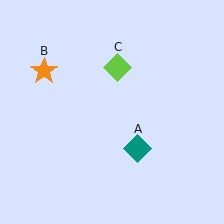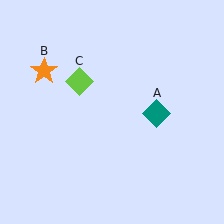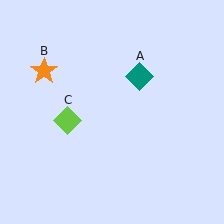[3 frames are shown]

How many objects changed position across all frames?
2 objects changed position: teal diamond (object A), lime diamond (object C).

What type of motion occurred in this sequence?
The teal diamond (object A), lime diamond (object C) rotated counterclockwise around the center of the scene.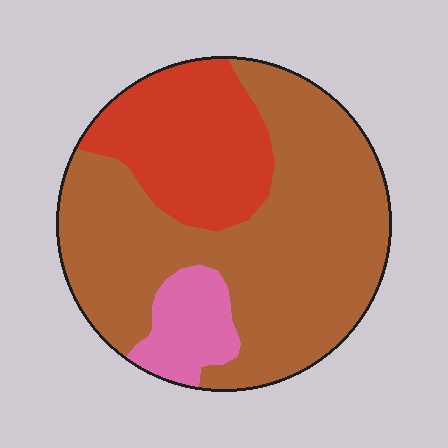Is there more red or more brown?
Brown.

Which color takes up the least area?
Pink, at roughly 10%.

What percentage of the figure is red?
Red takes up about one quarter (1/4) of the figure.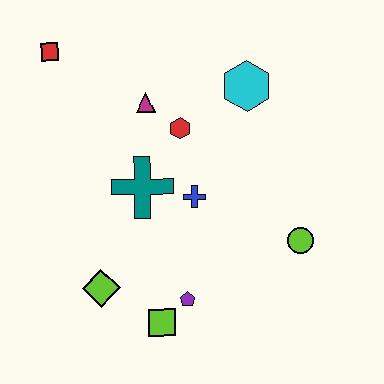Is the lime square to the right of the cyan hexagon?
No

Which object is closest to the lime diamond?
The lime square is closest to the lime diamond.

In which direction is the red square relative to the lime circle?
The red square is to the left of the lime circle.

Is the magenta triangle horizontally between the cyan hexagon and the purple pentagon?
No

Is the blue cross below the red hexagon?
Yes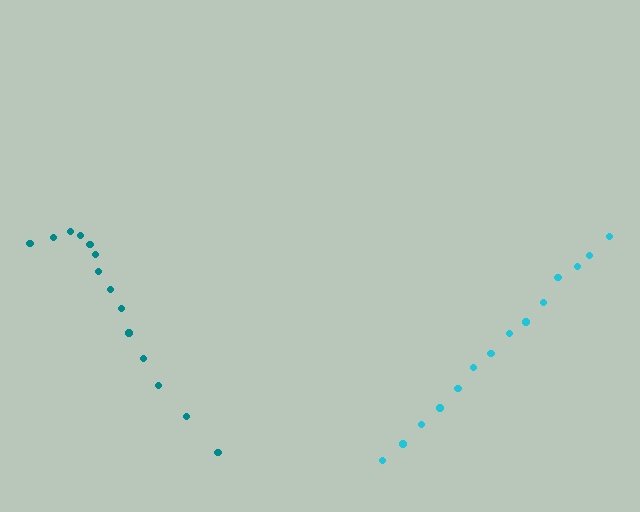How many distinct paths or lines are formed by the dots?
There are 2 distinct paths.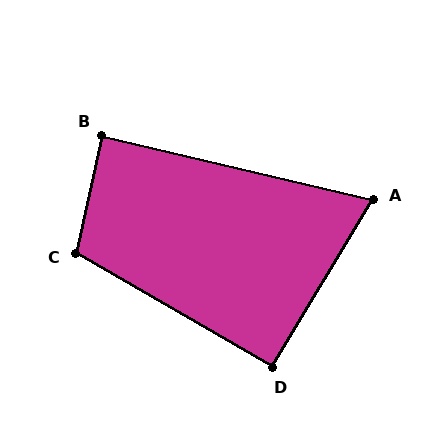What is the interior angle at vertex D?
Approximately 91 degrees (approximately right).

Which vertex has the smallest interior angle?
A, at approximately 72 degrees.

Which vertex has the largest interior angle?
C, at approximately 108 degrees.